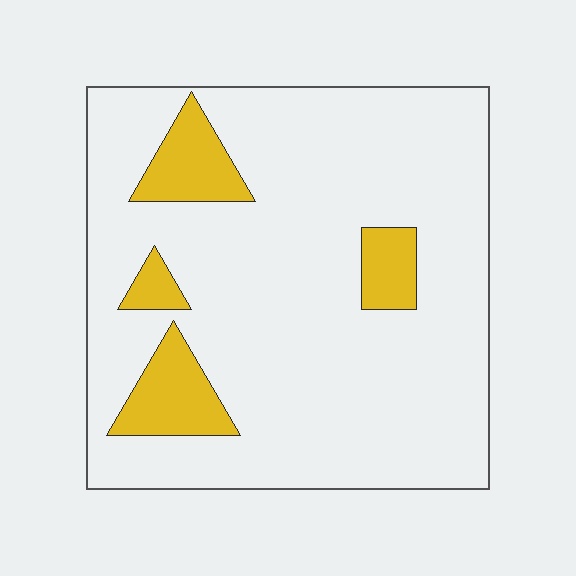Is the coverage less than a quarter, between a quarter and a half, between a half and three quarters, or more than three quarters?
Less than a quarter.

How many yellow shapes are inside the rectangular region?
4.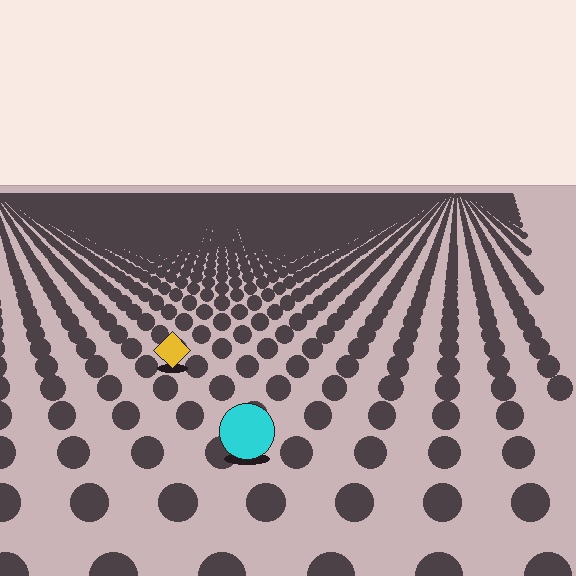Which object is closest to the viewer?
The cyan circle is closest. The texture marks near it are larger and more spread out.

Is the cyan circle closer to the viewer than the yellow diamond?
Yes. The cyan circle is closer — you can tell from the texture gradient: the ground texture is coarser near it.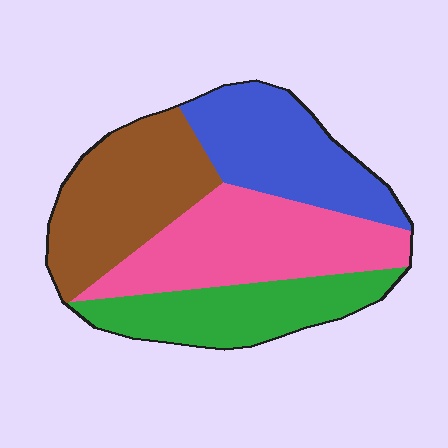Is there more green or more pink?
Pink.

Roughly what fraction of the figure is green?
Green covers around 20% of the figure.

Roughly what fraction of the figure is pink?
Pink covers 29% of the figure.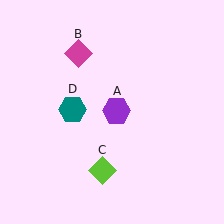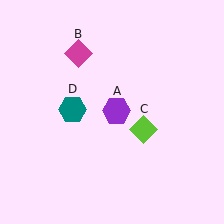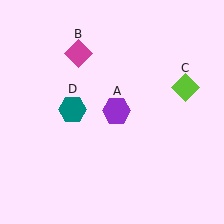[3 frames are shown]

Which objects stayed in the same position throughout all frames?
Purple hexagon (object A) and magenta diamond (object B) and teal hexagon (object D) remained stationary.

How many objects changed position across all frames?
1 object changed position: lime diamond (object C).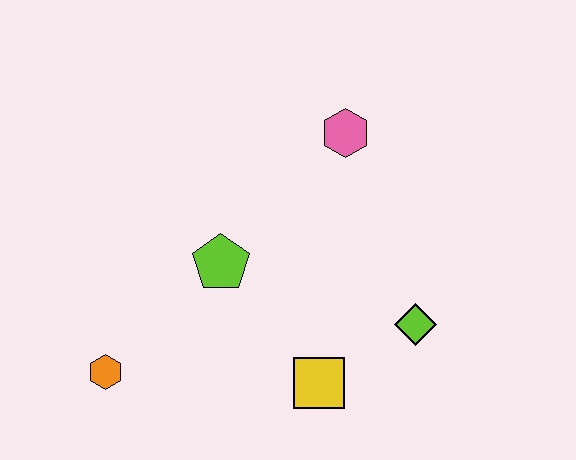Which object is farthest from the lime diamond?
The orange hexagon is farthest from the lime diamond.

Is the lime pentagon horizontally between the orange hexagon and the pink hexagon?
Yes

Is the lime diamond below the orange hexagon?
No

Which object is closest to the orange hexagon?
The lime pentagon is closest to the orange hexagon.